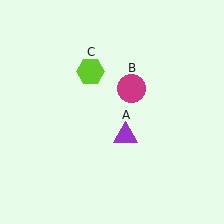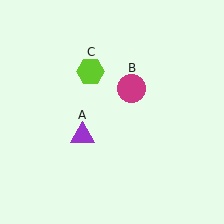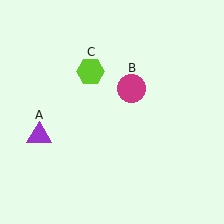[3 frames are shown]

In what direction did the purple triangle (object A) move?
The purple triangle (object A) moved left.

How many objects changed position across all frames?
1 object changed position: purple triangle (object A).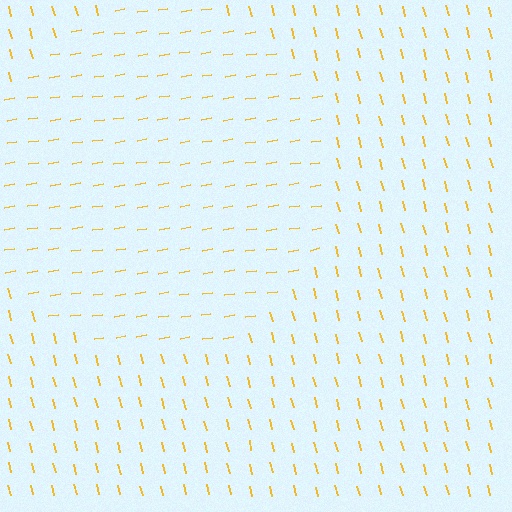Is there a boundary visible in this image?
Yes, there is a texture boundary formed by a change in line orientation.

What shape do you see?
I see a circle.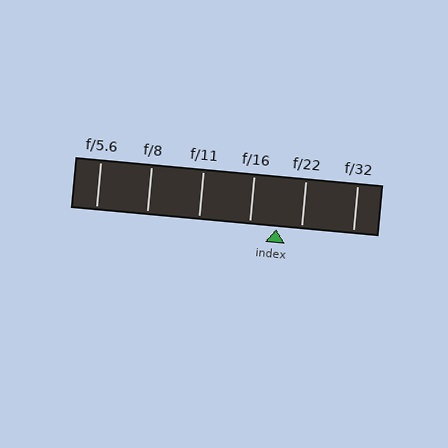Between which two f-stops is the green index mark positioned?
The index mark is between f/16 and f/22.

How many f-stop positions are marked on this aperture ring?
There are 6 f-stop positions marked.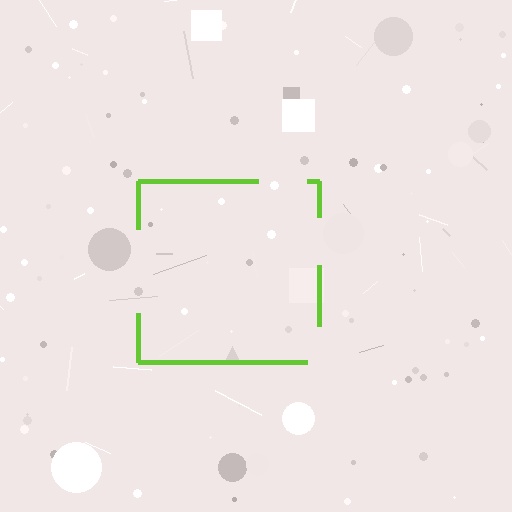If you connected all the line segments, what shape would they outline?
They would outline a square.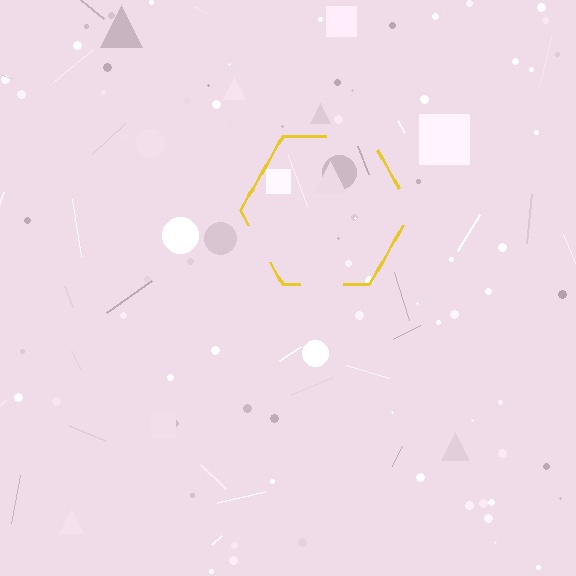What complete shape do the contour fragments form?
The contour fragments form a hexagon.